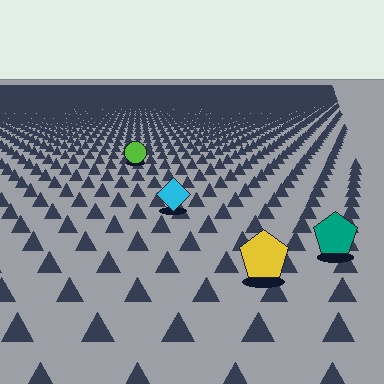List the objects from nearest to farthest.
From nearest to farthest: the yellow pentagon, the teal pentagon, the cyan diamond, the lime circle.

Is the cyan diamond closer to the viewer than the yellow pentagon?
No. The yellow pentagon is closer — you can tell from the texture gradient: the ground texture is coarser near it.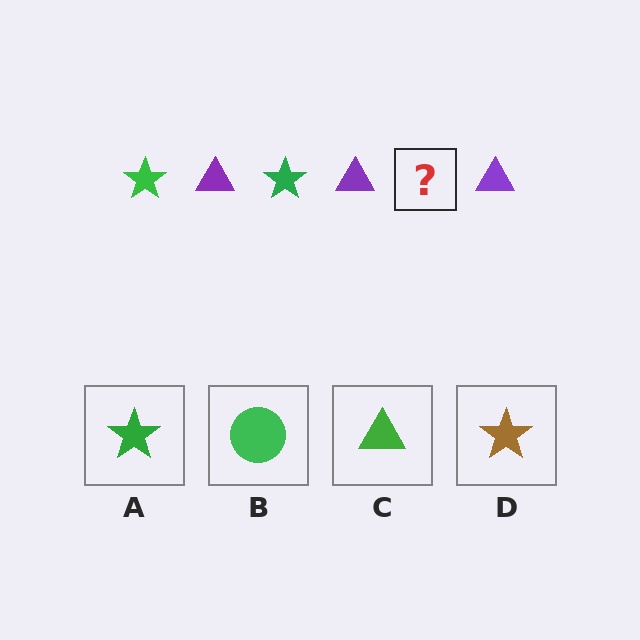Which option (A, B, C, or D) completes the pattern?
A.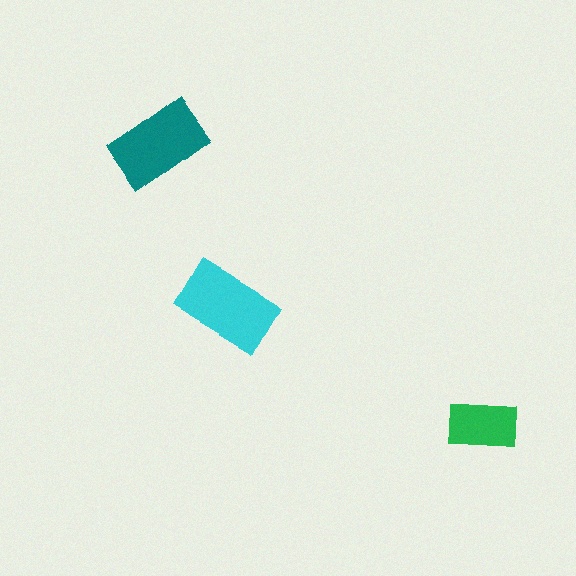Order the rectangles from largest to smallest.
the cyan one, the teal one, the green one.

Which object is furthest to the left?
The teal rectangle is leftmost.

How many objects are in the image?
There are 3 objects in the image.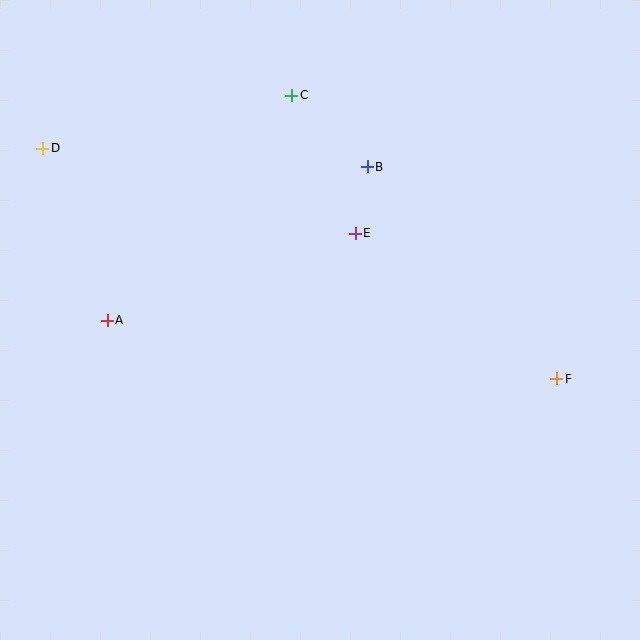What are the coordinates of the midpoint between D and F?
The midpoint between D and F is at (300, 264).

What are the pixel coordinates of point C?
Point C is at (292, 95).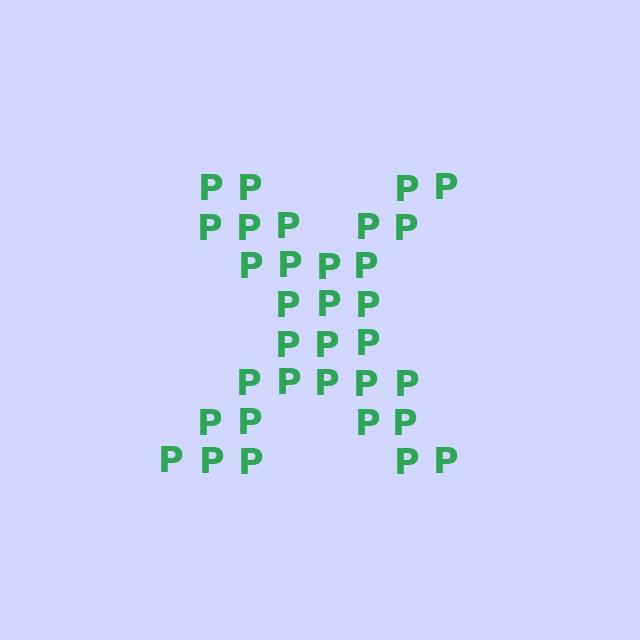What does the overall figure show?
The overall figure shows the letter X.